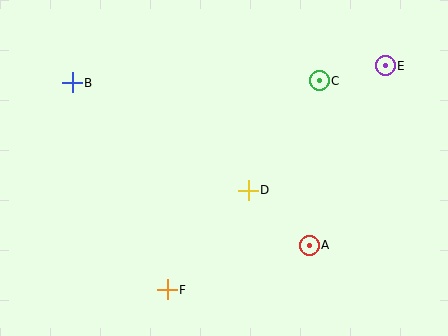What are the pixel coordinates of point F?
Point F is at (167, 290).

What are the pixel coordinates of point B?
Point B is at (72, 83).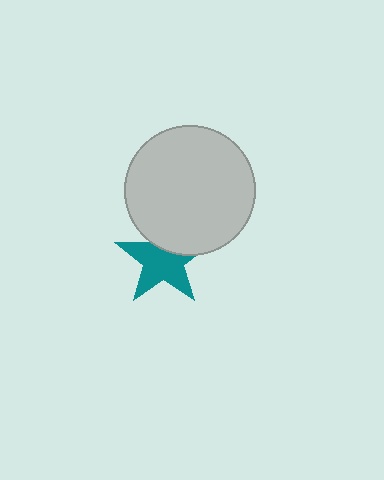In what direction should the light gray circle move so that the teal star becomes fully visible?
The light gray circle should move up. That is the shortest direction to clear the overlap and leave the teal star fully visible.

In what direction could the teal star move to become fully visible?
The teal star could move down. That would shift it out from behind the light gray circle entirely.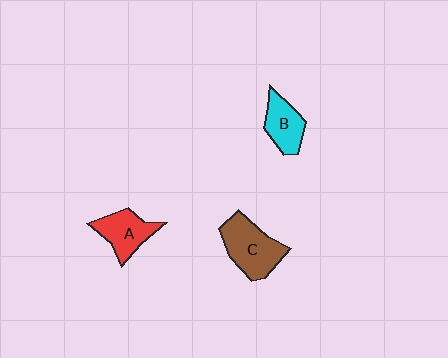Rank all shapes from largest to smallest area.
From largest to smallest: C (brown), A (red), B (cyan).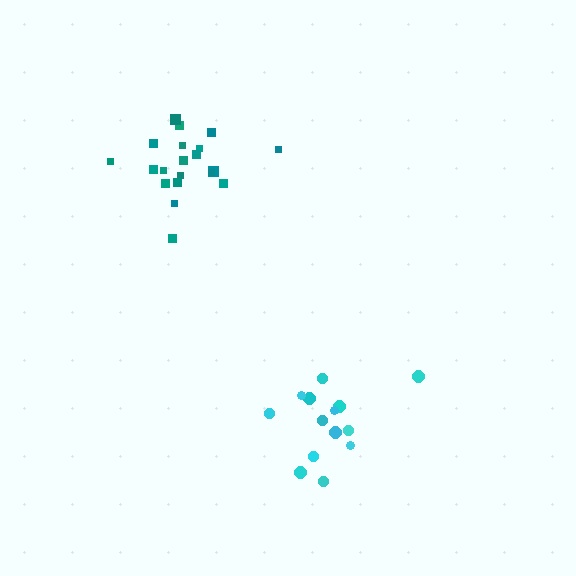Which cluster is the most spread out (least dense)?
Cyan.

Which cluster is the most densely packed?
Teal.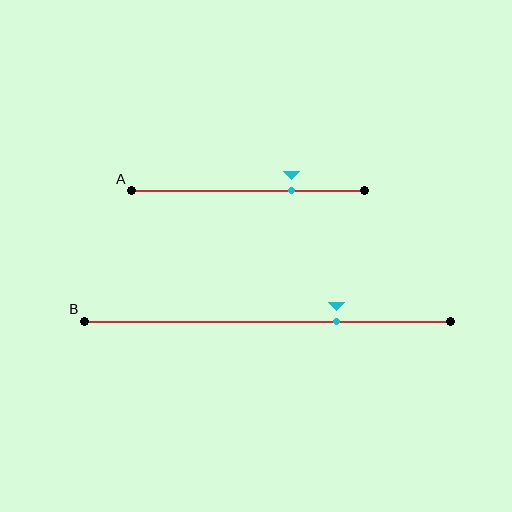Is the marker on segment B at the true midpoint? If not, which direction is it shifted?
No, the marker on segment B is shifted to the right by about 19% of the segment length.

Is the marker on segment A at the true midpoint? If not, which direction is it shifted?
No, the marker on segment A is shifted to the right by about 19% of the segment length.